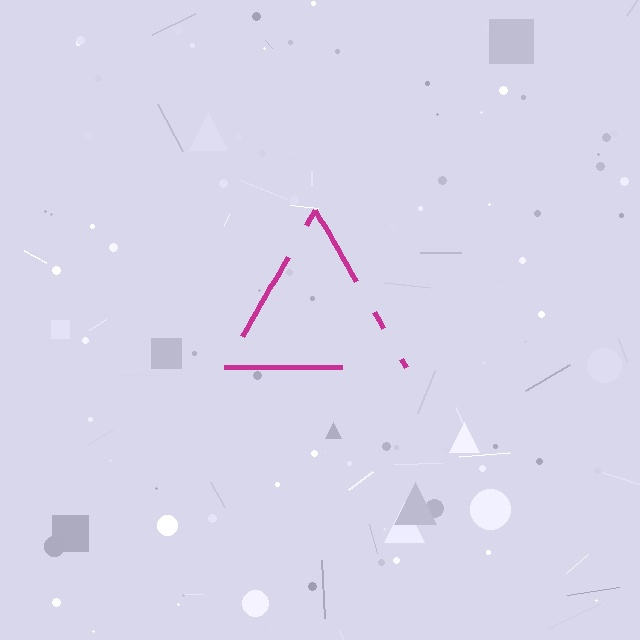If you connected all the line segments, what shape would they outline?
They would outline a triangle.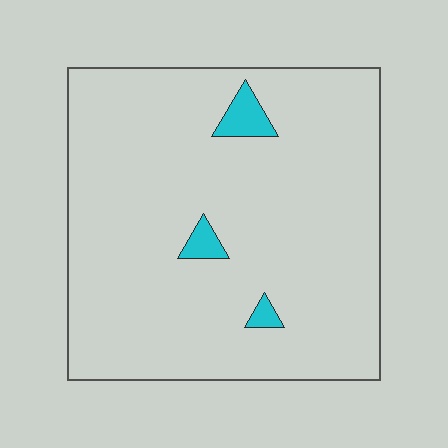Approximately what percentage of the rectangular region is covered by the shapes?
Approximately 5%.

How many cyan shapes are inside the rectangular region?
3.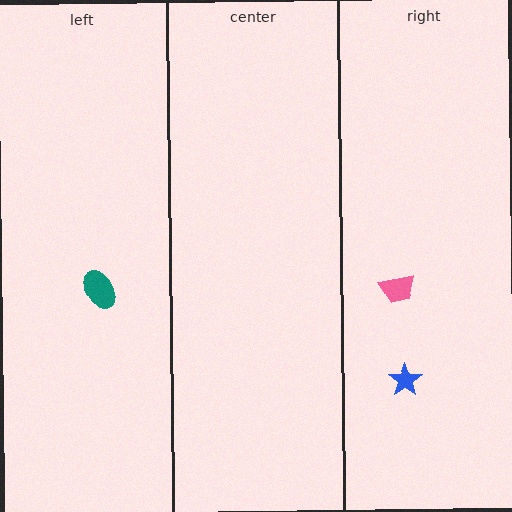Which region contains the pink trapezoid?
The right region.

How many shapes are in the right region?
2.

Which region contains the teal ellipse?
The left region.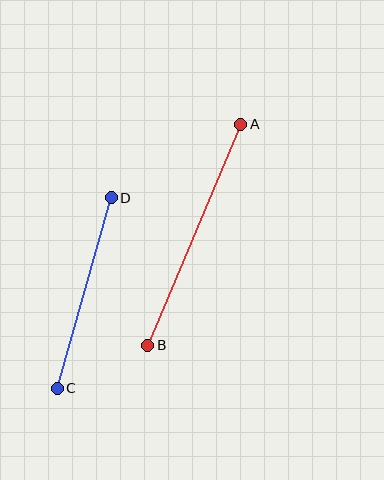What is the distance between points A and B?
The distance is approximately 239 pixels.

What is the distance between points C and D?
The distance is approximately 198 pixels.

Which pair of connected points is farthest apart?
Points A and B are farthest apart.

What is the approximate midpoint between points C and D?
The midpoint is at approximately (84, 293) pixels.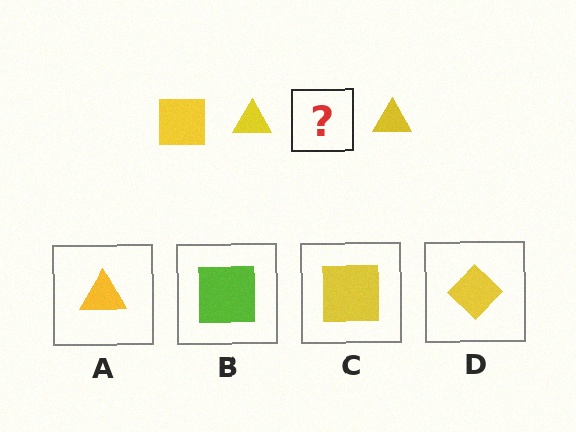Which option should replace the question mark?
Option C.